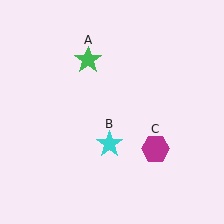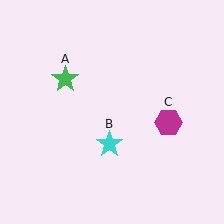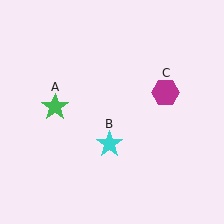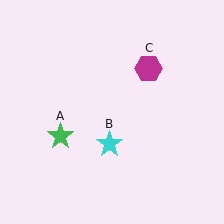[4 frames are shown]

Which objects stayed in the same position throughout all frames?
Cyan star (object B) remained stationary.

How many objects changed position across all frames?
2 objects changed position: green star (object A), magenta hexagon (object C).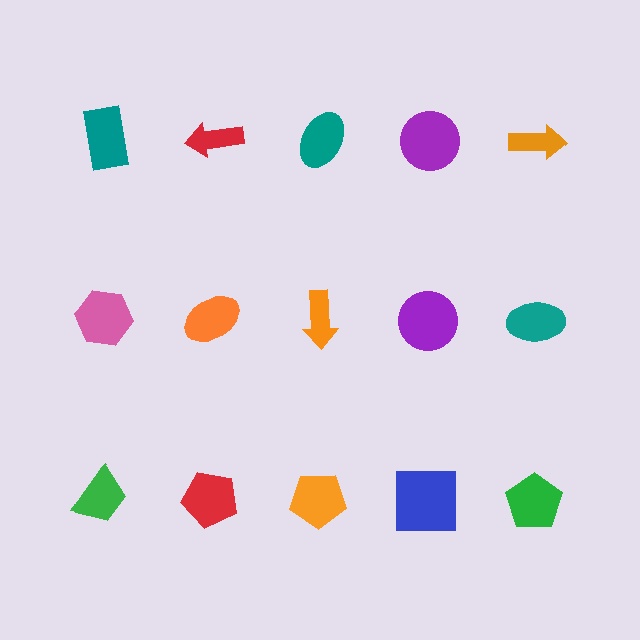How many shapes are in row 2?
5 shapes.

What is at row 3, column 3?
An orange pentagon.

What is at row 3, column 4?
A blue square.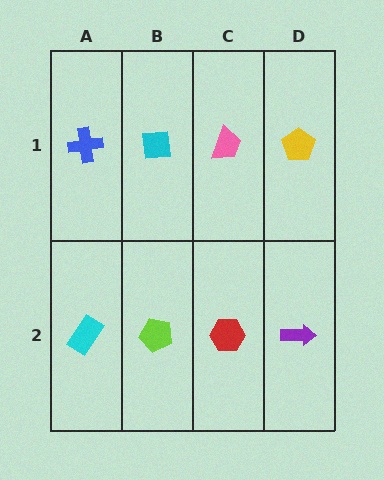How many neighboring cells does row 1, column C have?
3.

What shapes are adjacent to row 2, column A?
A blue cross (row 1, column A), a lime pentagon (row 2, column B).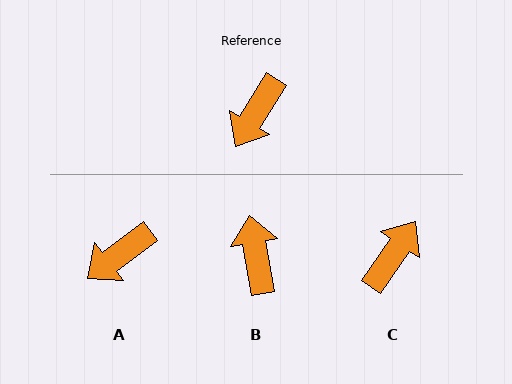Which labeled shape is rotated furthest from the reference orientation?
C, about 177 degrees away.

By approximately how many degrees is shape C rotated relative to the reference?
Approximately 177 degrees counter-clockwise.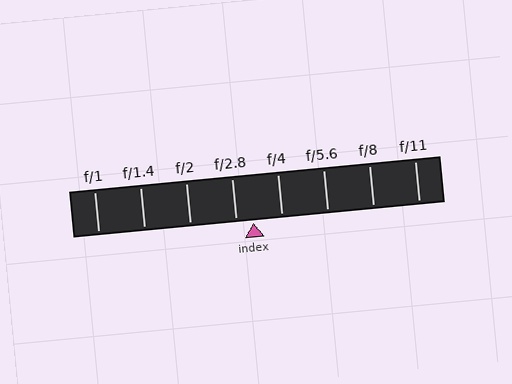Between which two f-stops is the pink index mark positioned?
The index mark is between f/2.8 and f/4.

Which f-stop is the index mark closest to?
The index mark is closest to f/2.8.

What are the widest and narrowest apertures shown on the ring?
The widest aperture shown is f/1 and the narrowest is f/11.